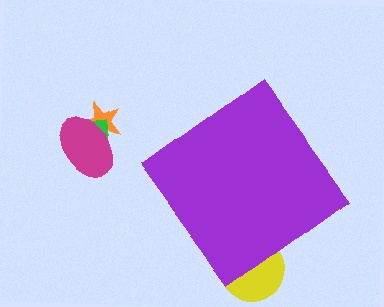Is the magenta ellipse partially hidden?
No, the magenta ellipse is fully visible.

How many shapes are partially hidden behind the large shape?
1 shape is partially hidden.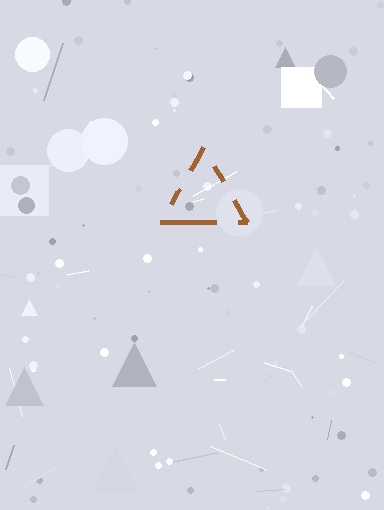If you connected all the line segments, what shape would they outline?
They would outline a triangle.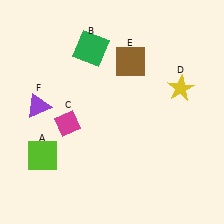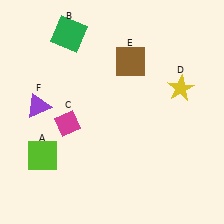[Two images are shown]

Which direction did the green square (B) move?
The green square (B) moved left.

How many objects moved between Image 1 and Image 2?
1 object moved between the two images.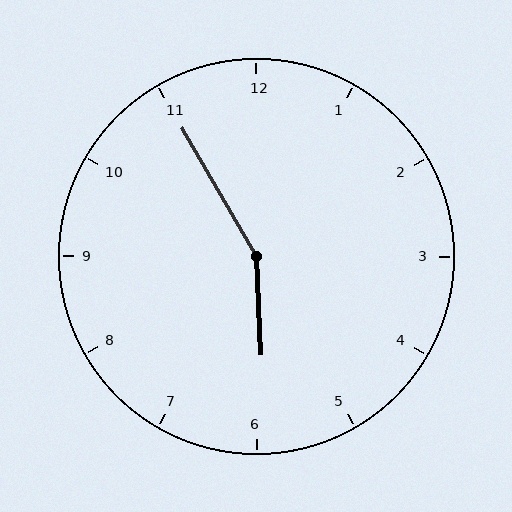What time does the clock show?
5:55.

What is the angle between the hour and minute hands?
Approximately 152 degrees.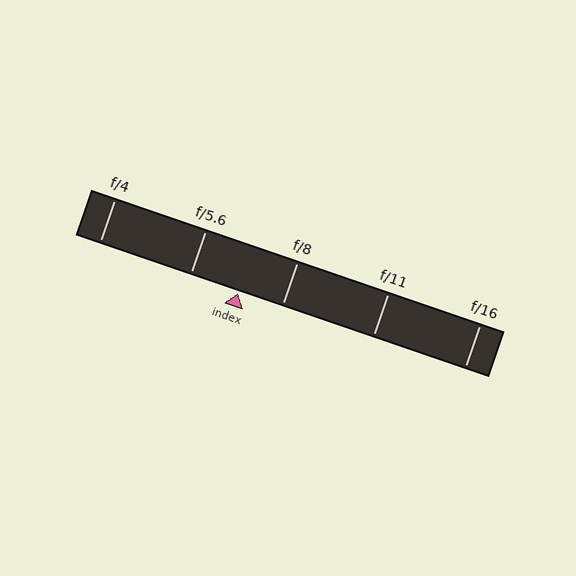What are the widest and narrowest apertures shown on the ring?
The widest aperture shown is f/4 and the narrowest is f/16.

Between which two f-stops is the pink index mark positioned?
The index mark is between f/5.6 and f/8.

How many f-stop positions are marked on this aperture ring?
There are 5 f-stop positions marked.